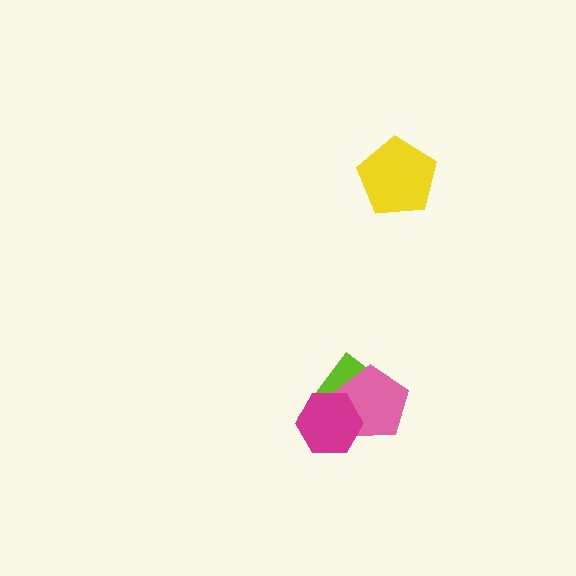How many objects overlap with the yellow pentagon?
0 objects overlap with the yellow pentagon.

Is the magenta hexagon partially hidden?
No, no other shape covers it.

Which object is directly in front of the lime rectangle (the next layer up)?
The pink pentagon is directly in front of the lime rectangle.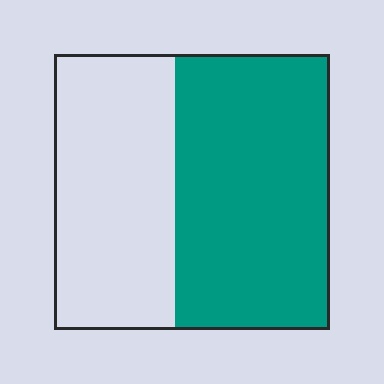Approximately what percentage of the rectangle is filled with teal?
Approximately 55%.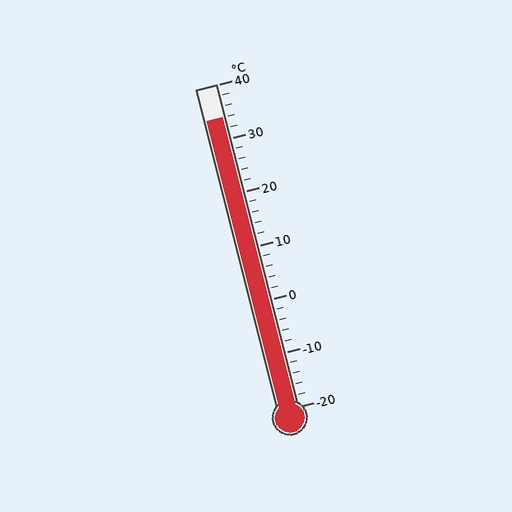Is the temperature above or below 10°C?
The temperature is above 10°C.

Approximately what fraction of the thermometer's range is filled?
The thermometer is filled to approximately 90% of its range.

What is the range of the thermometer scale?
The thermometer scale ranges from -20°C to 40°C.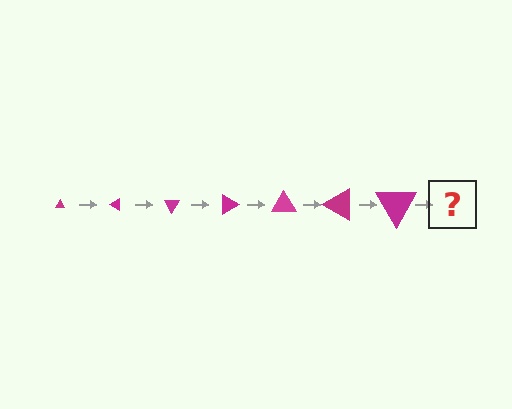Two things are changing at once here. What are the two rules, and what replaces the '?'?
The two rules are that the triangle grows larger each step and it rotates 30 degrees each step. The '?' should be a triangle, larger than the previous one and rotated 210 degrees from the start.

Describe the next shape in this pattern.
It should be a triangle, larger than the previous one and rotated 210 degrees from the start.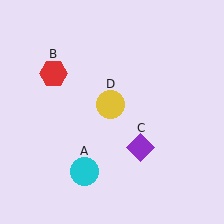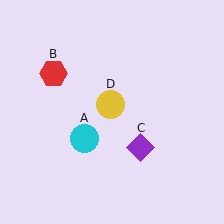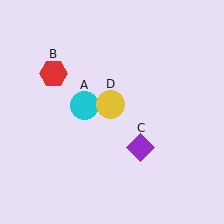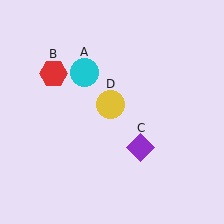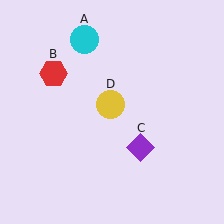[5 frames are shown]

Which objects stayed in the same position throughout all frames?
Red hexagon (object B) and purple diamond (object C) and yellow circle (object D) remained stationary.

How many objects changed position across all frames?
1 object changed position: cyan circle (object A).